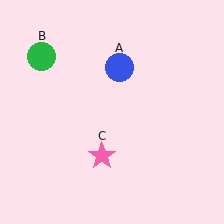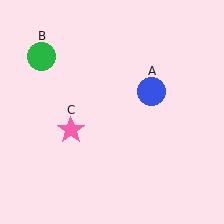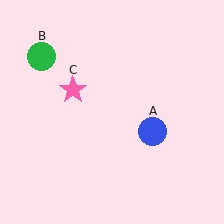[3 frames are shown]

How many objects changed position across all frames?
2 objects changed position: blue circle (object A), pink star (object C).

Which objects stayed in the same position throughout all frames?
Green circle (object B) remained stationary.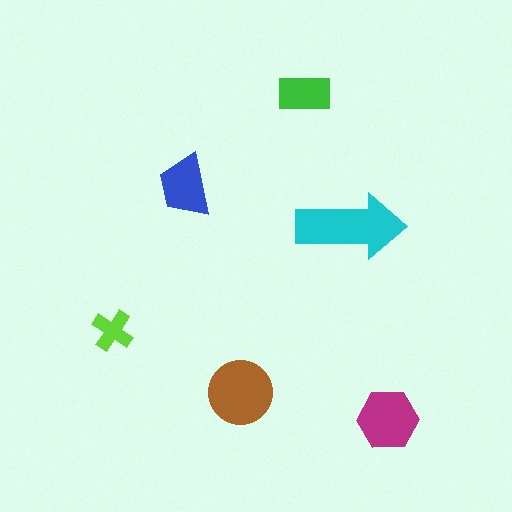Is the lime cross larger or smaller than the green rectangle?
Smaller.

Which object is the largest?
The cyan arrow.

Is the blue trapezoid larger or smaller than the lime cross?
Larger.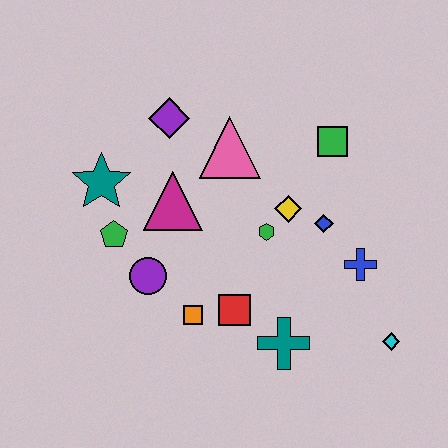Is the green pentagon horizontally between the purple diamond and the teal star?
Yes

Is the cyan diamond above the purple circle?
No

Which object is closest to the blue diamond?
The yellow diamond is closest to the blue diamond.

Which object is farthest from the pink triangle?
The cyan diamond is farthest from the pink triangle.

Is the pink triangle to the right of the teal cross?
No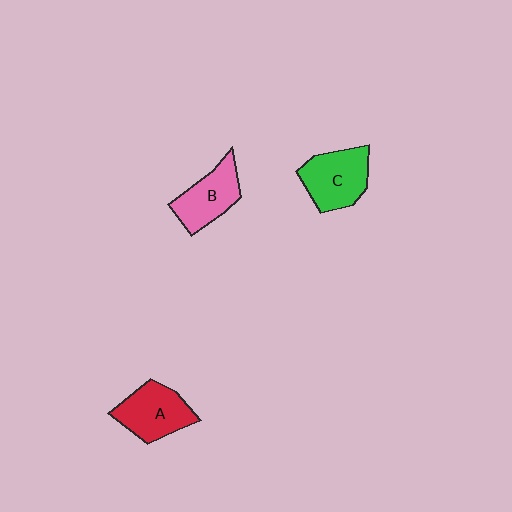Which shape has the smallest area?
Shape B (pink).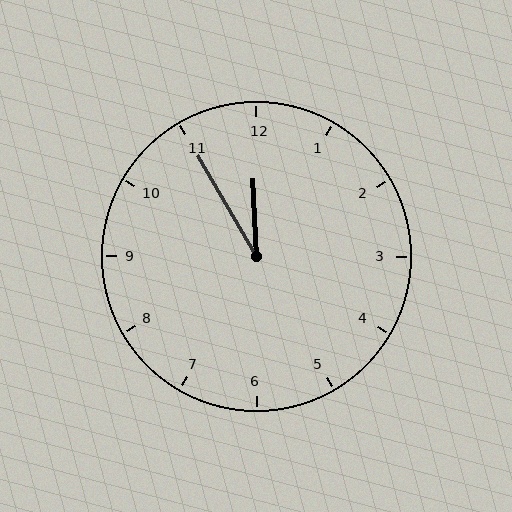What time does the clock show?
11:55.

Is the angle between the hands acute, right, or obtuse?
It is acute.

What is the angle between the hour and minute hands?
Approximately 28 degrees.